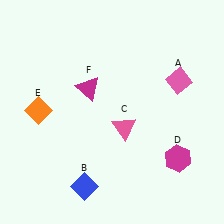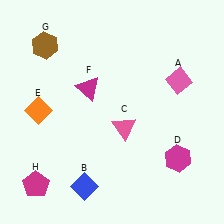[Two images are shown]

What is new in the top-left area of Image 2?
A brown hexagon (G) was added in the top-left area of Image 2.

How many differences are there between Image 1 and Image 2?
There are 2 differences between the two images.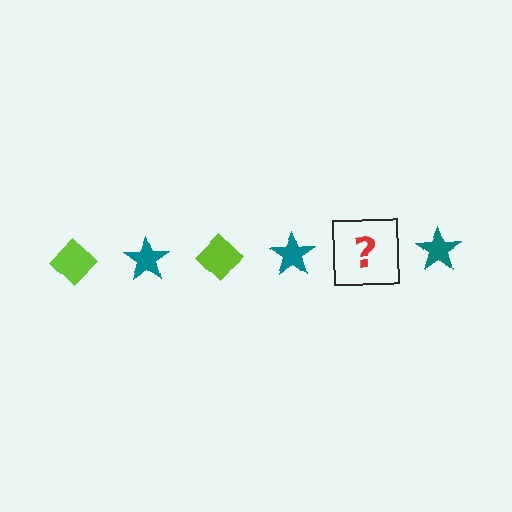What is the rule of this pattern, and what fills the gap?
The rule is that the pattern alternates between lime diamond and teal star. The gap should be filled with a lime diamond.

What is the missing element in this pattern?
The missing element is a lime diamond.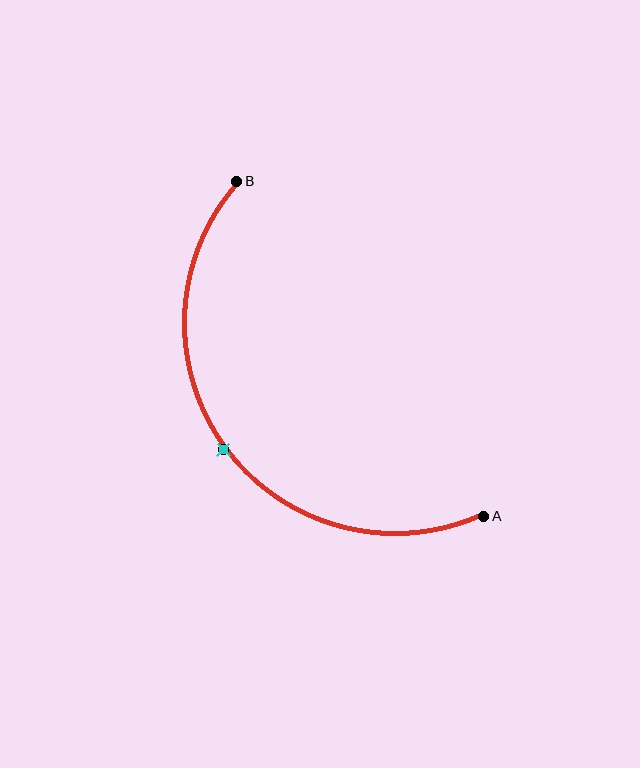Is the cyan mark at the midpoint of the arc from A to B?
Yes. The cyan mark lies on the arc at equal arc-length from both A and B — it is the arc midpoint.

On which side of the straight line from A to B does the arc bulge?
The arc bulges below and to the left of the straight line connecting A and B.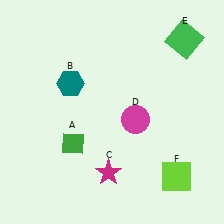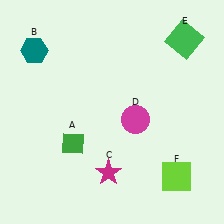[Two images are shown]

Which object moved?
The teal hexagon (B) moved left.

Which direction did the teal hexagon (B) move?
The teal hexagon (B) moved left.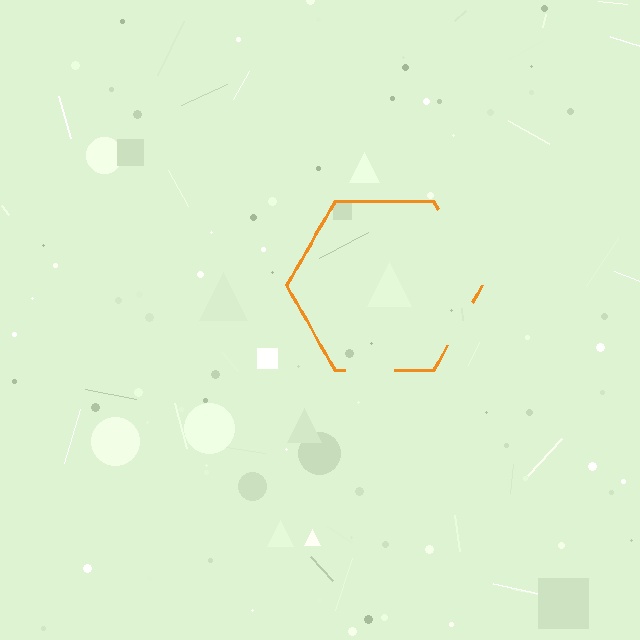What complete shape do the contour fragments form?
The contour fragments form a hexagon.